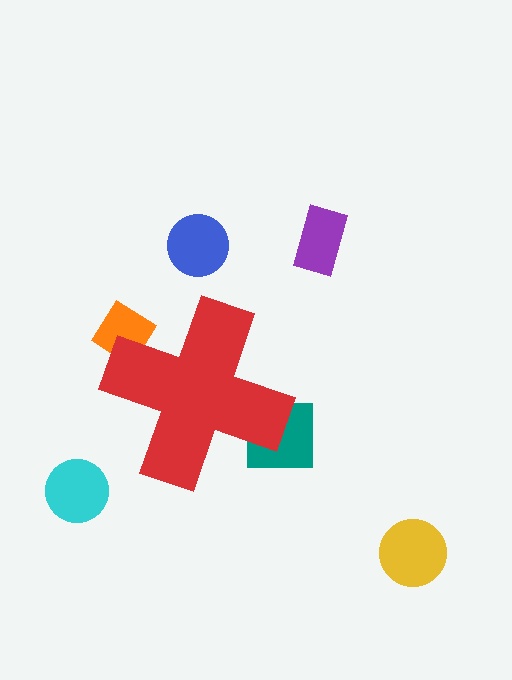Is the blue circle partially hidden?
No, the blue circle is fully visible.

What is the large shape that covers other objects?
A red cross.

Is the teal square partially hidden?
Yes, the teal square is partially hidden behind the red cross.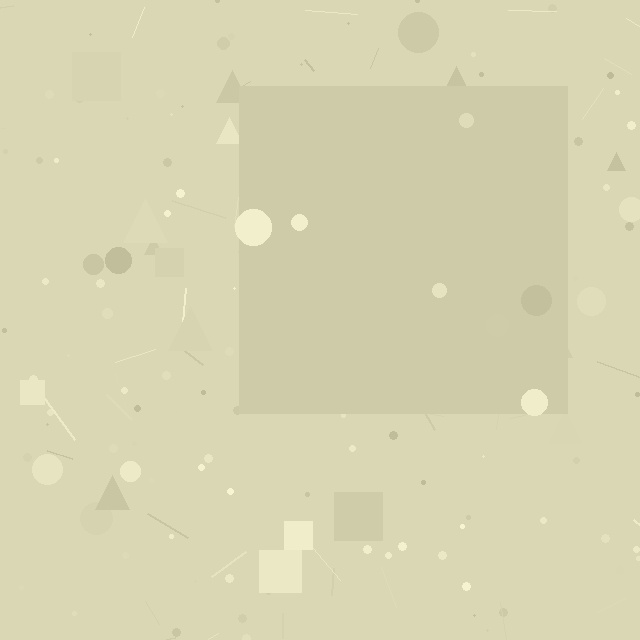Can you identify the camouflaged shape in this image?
The camouflaged shape is a square.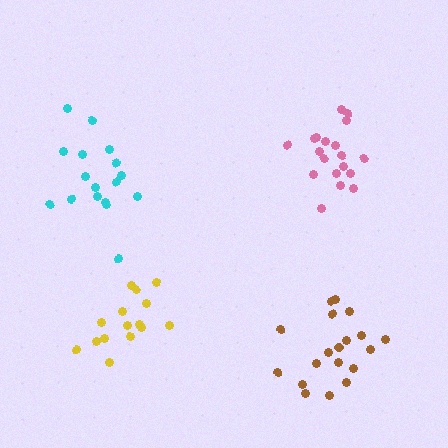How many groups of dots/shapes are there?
There are 4 groups.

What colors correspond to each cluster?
The clusters are colored: brown, pink, yellow, cyan.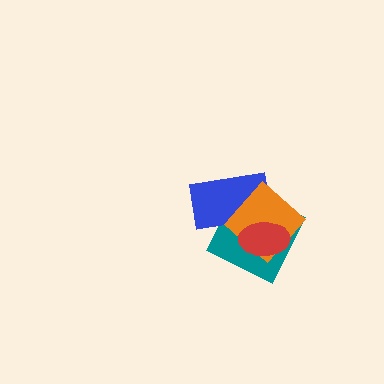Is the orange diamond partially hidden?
Yes, it is partially covered by another shape.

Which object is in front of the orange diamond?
The red ellipse is in front of the orange diamond.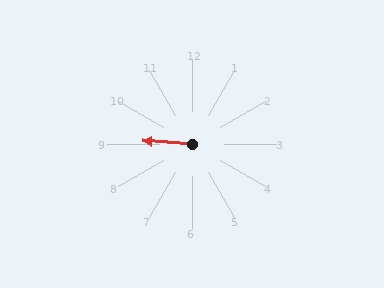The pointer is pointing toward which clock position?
Roughly 9 o'clock.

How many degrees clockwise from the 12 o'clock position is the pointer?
Approximately 274 degrees.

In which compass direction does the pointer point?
West.